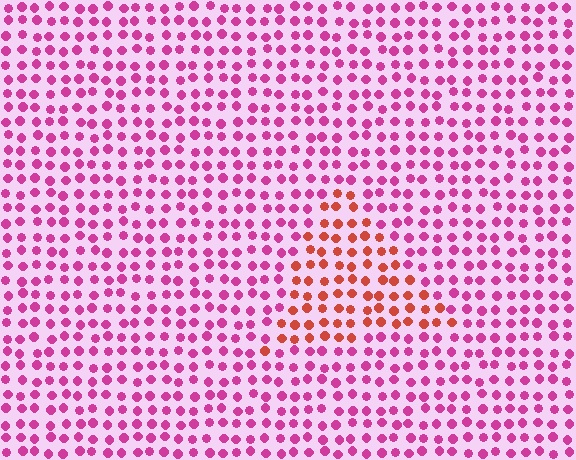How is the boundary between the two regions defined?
The boundary is defined purely by a slight shift in hue (about 44 degrees). Spacing, size, and orientation are identical on both sides.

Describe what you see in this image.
The image is filled with small magenta elements in a uniform arrangement. A triangle-shaped region is visible where the elements are tinted to a slightly different hue, forming a subtle color boundary.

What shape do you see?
I see a triangle.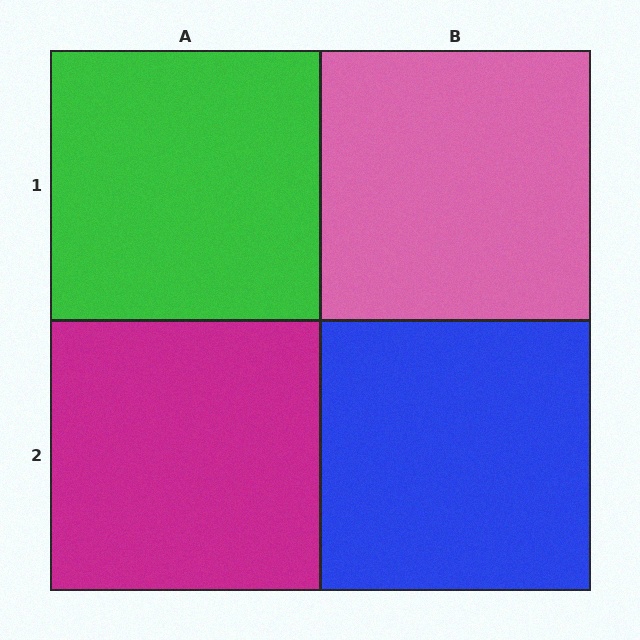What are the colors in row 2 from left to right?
Magenta, blue.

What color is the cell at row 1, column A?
Green.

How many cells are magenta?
1 cell is magenta.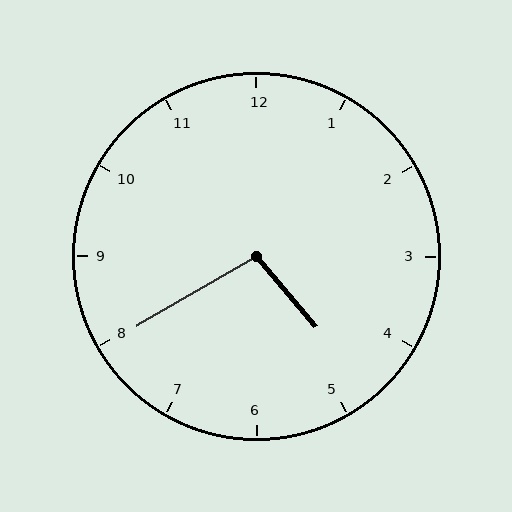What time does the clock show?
4:40.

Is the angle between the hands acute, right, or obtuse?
It is obtuse.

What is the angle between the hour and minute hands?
Approximately 100 degrees.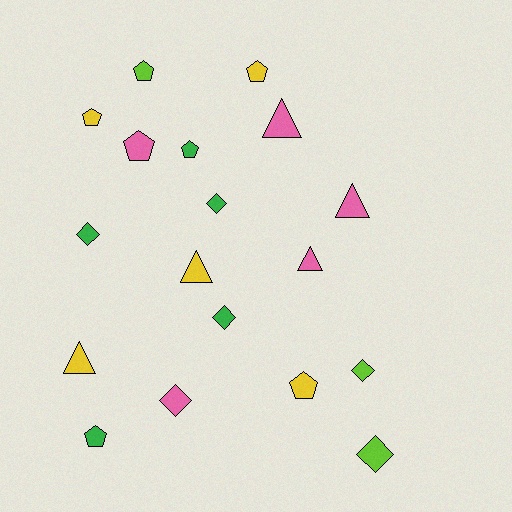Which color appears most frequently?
Green, with 5 objects.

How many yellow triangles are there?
There are 2 yellow triangles.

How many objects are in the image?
There are 18 objects.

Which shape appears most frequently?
Pentagon, with 7 objects.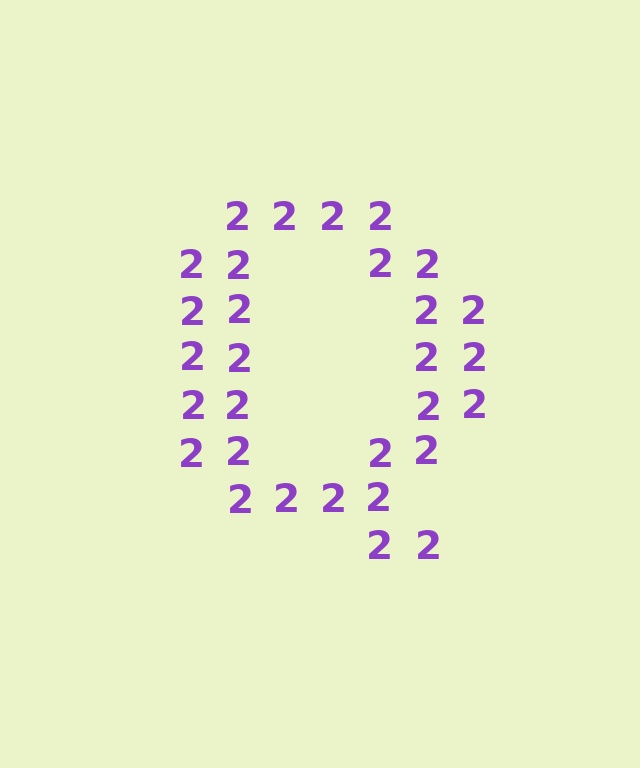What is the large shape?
The large shape is the letter Q.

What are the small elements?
The small elements are digit 2's.